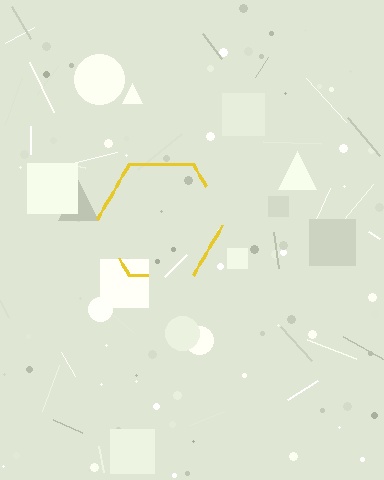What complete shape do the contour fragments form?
The contour fragments form a hexagon.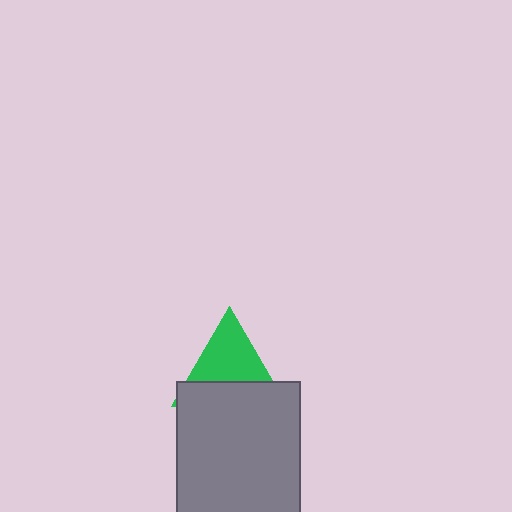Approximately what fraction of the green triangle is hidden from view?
Roughly 44% of the green triangle is hidden behind the gray rectangle.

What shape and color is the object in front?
The object in front is a gray rectangle.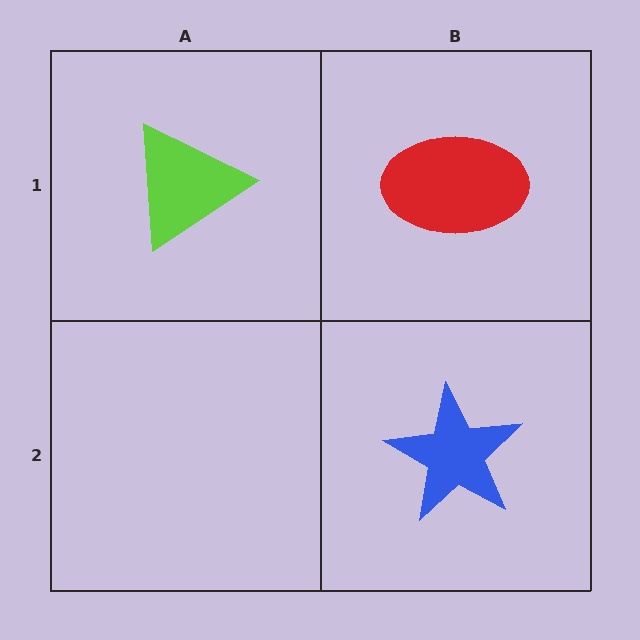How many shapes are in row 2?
1 shape.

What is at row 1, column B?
A red ellipse.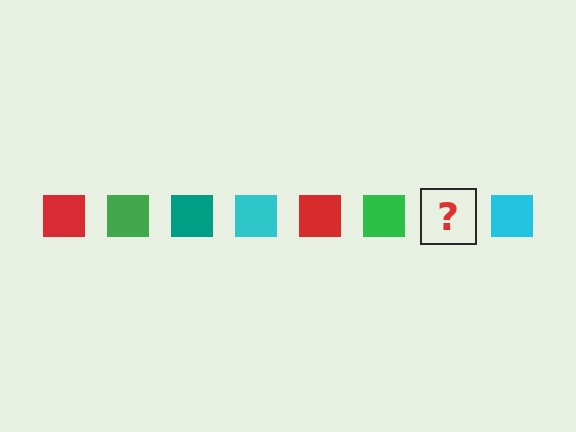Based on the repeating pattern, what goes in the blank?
The blank should be a teal square.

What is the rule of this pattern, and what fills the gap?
The rule is that the pattern cycles through red, green, teal, cyan squares. The gap should be filled with a teal square.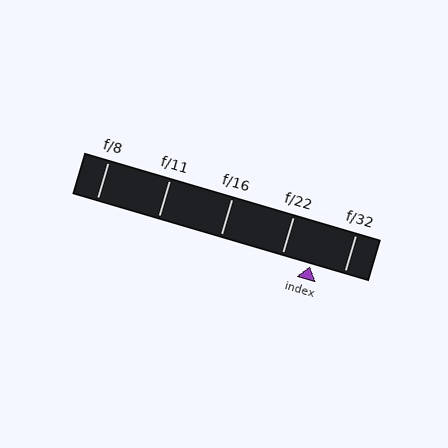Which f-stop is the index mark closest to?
The index mark is closest to f/22.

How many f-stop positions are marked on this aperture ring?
There are 5 f-stop positions marked.